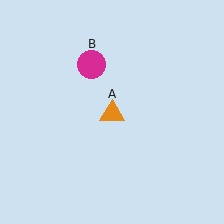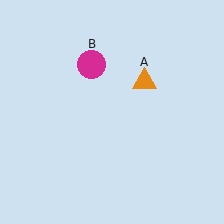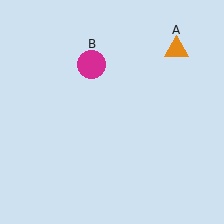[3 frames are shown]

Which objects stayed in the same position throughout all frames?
Magenta circle (object B) remained stationary.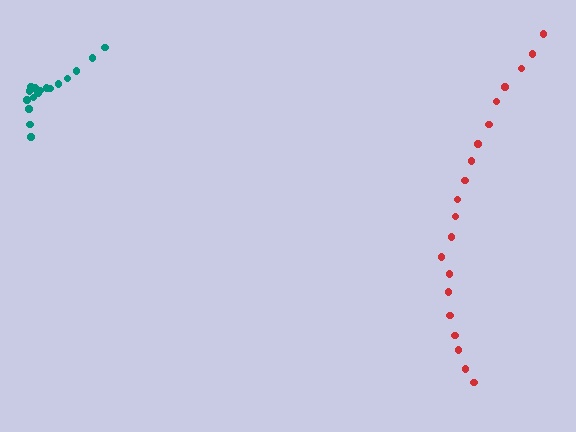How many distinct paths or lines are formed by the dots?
There are 2 distinct paths.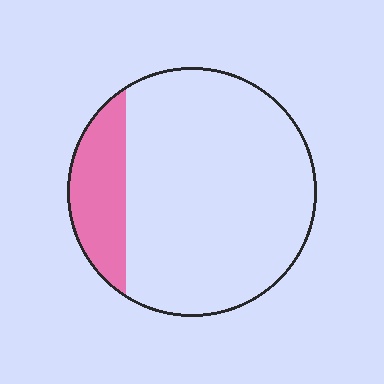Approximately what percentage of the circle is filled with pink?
Approximately 20%.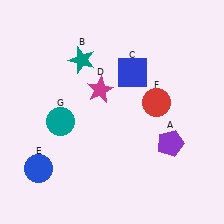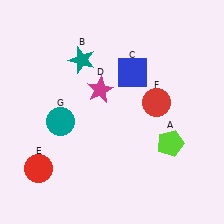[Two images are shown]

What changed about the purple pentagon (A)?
In Image 1, A is purple. In Image 2, it changed to lime.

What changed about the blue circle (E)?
In Image 1, E is blue. In Image 2, it changed to red.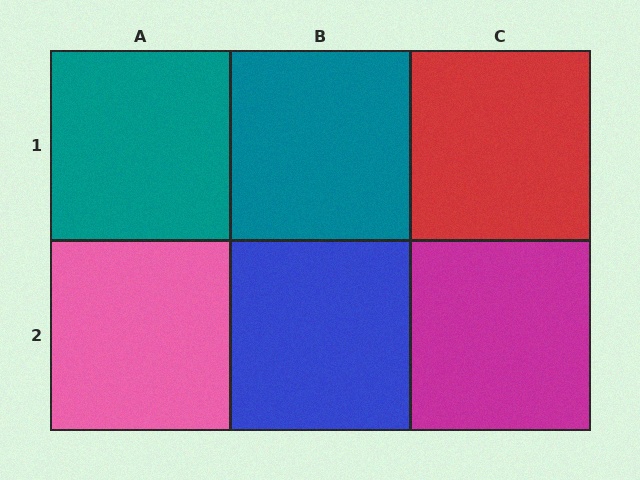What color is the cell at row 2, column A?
Pink.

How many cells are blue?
1 cell is blue.